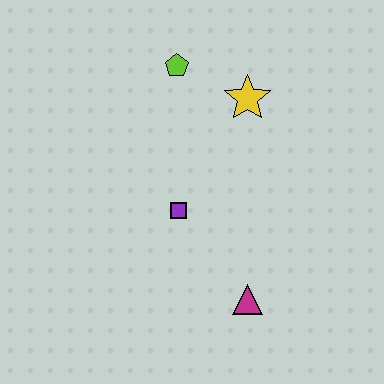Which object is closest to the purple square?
The magenta triangle is closest to the purple square.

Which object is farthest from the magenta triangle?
The lime pentagon is farthest from the magenta triangle.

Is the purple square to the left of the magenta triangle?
Yes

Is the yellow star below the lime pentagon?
Yes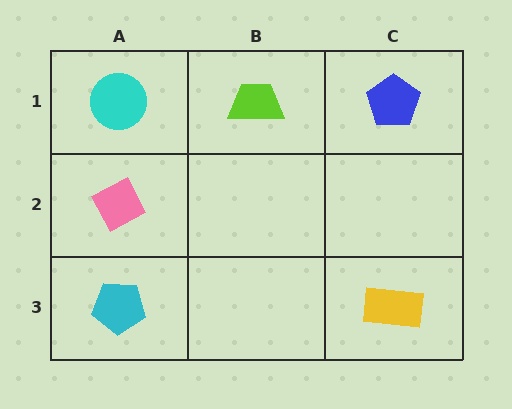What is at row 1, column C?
A blue pentagon.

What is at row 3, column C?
A yellow rectangle.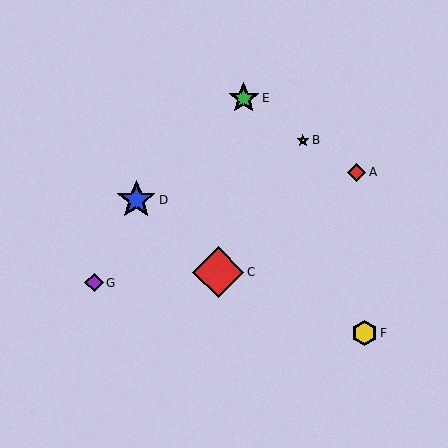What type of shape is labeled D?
Shape D is a blue star.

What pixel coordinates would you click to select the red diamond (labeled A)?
Click at (357, 172) to select the red diamond A.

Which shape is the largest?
The red diamond (labeled C) is the largest.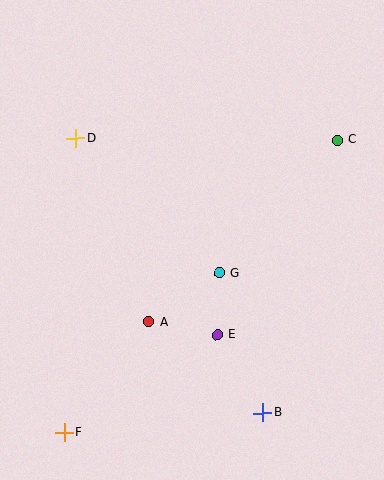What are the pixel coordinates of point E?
Point E is at (217, 335).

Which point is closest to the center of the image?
Point G at (219, 273) is closest to the center.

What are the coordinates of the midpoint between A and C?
The midpoint between A and C is at (243, 231).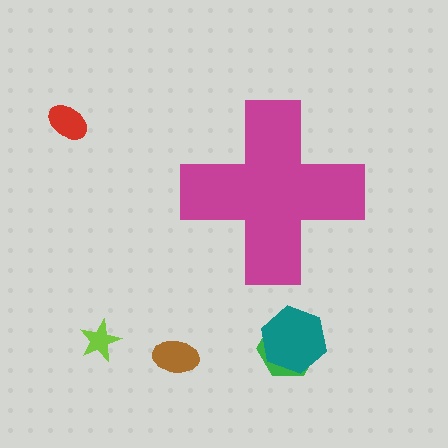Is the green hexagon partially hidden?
No, the green hexagon is fully visible.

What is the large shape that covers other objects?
A magenta cross.